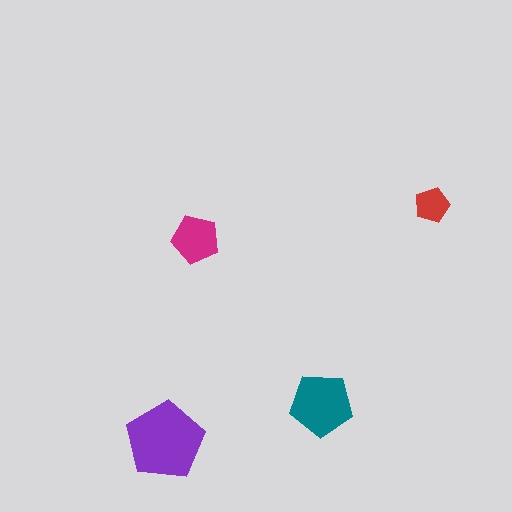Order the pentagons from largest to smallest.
the purple one, the teal one, the magenta one, the red one.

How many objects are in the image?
There are 4 objects in the image.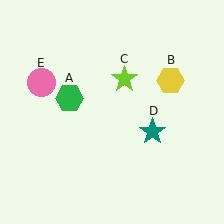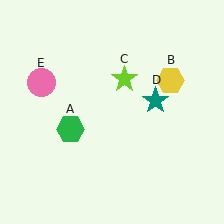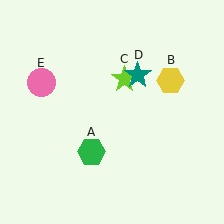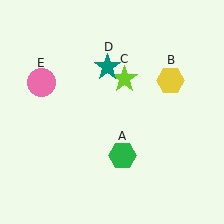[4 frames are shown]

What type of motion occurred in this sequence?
The green hexagon (object A), teal star (object D) rotated counterclockwise around the center of the scene.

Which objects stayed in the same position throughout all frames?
Yellow hexagon (object B) and lime star (object C) and pink circle (object E) remained stationary.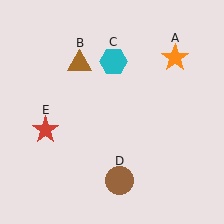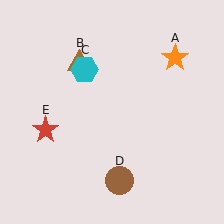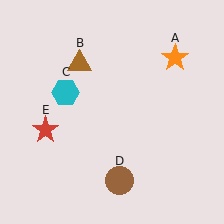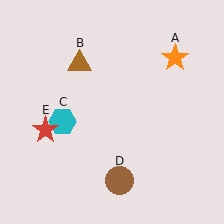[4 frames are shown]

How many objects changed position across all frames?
1 object changed position: cyan hexagon (object C).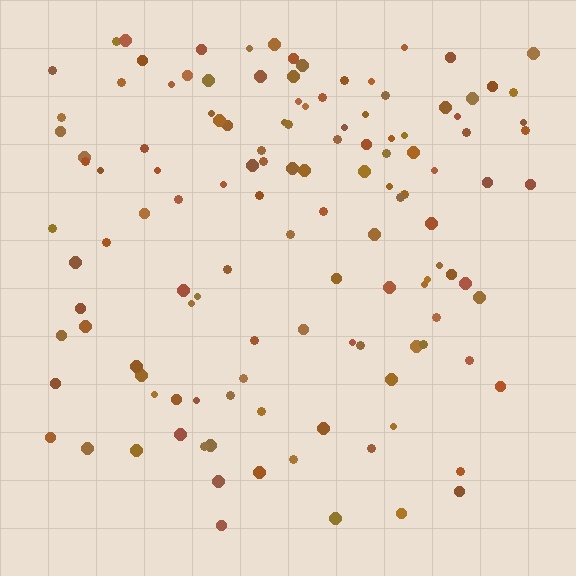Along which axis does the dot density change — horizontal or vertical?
Vertical.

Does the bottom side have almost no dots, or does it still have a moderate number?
Still a moderate number, just noticeably fewer than the top.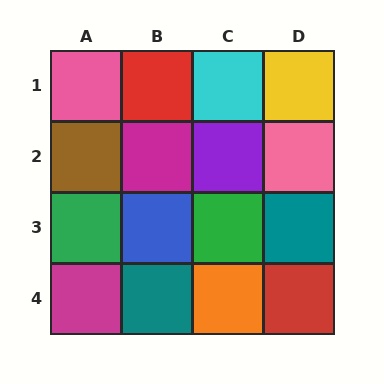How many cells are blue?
1 cell is blue.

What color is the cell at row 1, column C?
Cyan.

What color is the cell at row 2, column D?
Pink.